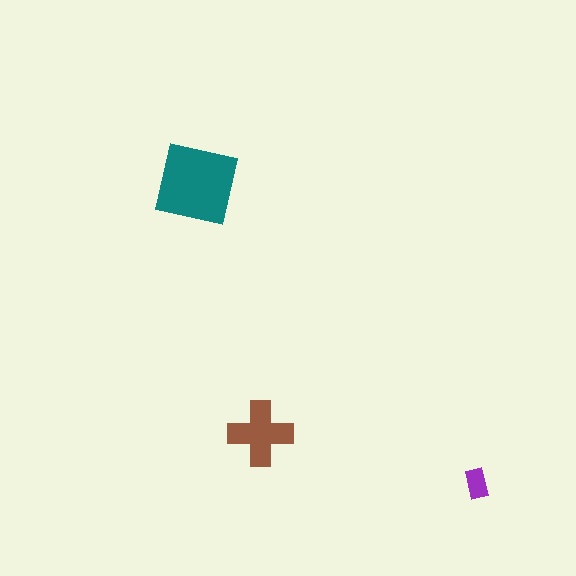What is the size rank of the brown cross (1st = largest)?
2nd.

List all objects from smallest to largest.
The purple rectangle, the brown cross, the teal square.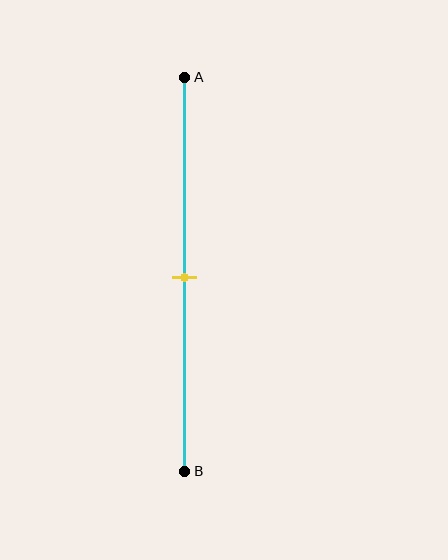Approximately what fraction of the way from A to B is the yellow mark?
The yellow mark is approximately 50% of the way from A to B.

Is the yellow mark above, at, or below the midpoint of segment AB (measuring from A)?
The yellow mark is approximately at the midpoint of segment AB.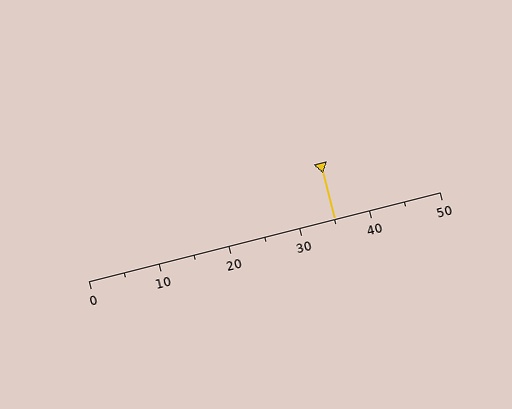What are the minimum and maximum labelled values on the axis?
The axis runs from 0 to 50.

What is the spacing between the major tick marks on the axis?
The major ticks are spaced 10 apart.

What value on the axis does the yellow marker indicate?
The marker indicates approximately 35.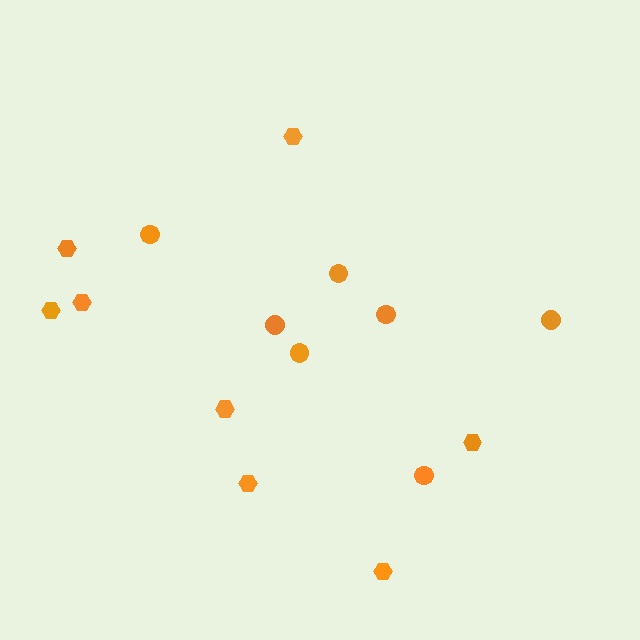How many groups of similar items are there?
There are 2 groups: one group of hexagons (8) and one group of circles (7).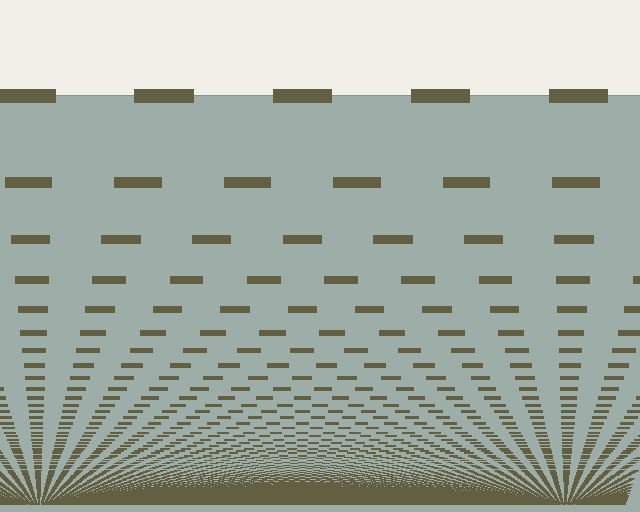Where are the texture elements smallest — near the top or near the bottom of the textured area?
Near the bottom.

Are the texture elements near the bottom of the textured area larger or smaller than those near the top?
Smaller. The gradient is inverted — elements near the bottom are smaller and denser.